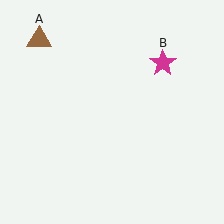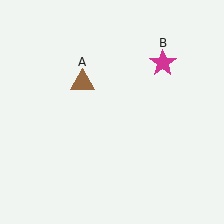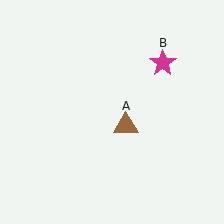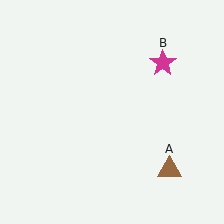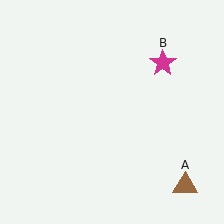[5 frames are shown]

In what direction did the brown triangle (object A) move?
The brown triangle (object A) moved down and to the right.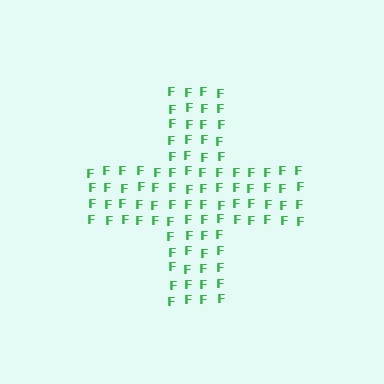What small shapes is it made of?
It is made of small letter F's.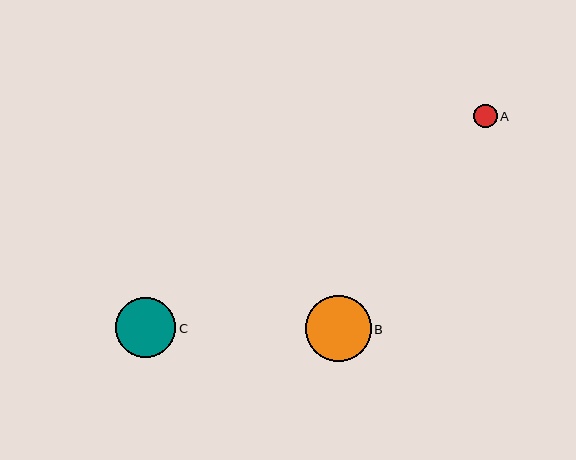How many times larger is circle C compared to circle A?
Circle C is approximately 2.5 times the size of circle A.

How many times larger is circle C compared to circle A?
Circle C is approximately 2.5 times the size of circle A.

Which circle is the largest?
Circle B is the largest with a size of approximately 66 pixels.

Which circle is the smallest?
Circle A is the smallest with a size of approximately 24 pixels.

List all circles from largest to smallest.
From largest to smallest: B, C, A.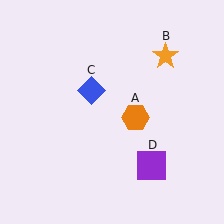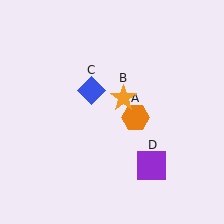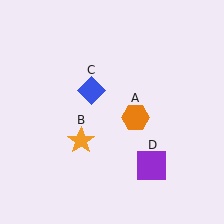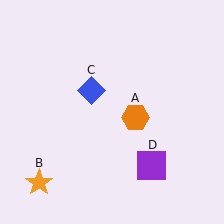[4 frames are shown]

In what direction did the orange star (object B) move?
The orange star (object B) moved down and to the left.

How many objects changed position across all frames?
1 object changed position: orange star (object B).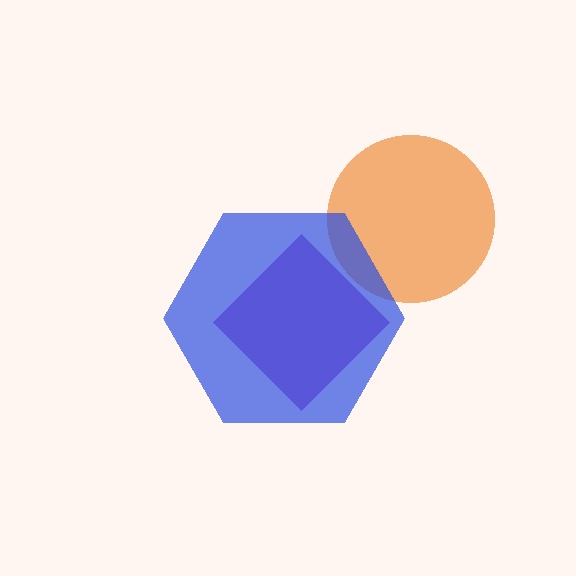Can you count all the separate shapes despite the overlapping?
Yes, there are 3 separate shapes.